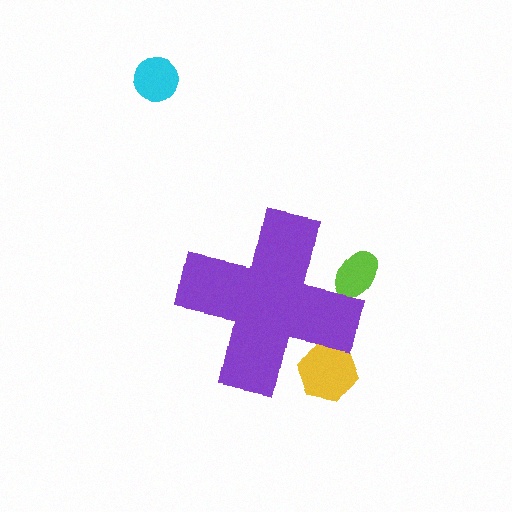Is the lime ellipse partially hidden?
Yes, the lime ellipse is partially hidden behind the purple cross.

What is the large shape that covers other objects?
A purple cross.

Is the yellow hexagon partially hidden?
Yes, the yellow hexagon is partially hidden behind the purple cross.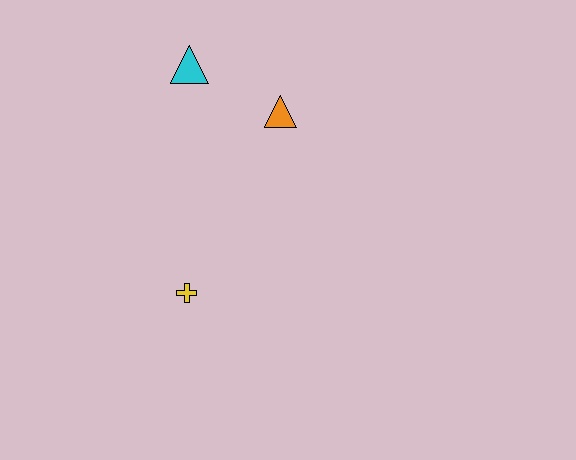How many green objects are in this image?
There are no green objects.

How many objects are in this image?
There are 3 objects.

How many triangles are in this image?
There are 2 triangles.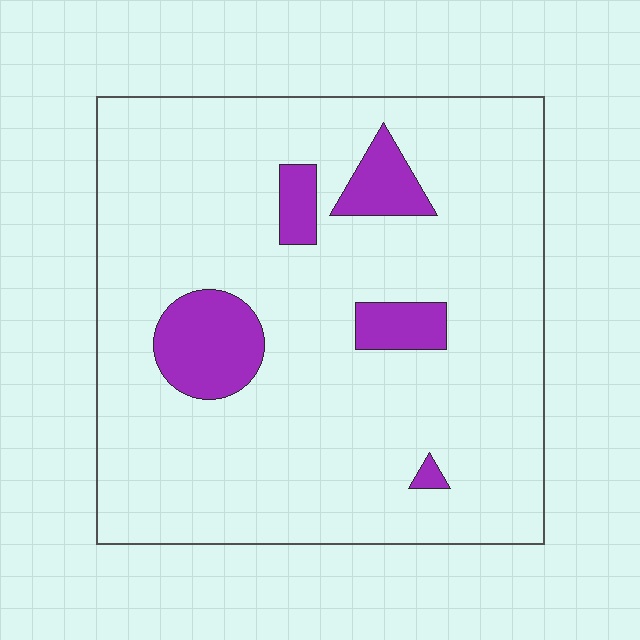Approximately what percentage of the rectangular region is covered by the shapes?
Approximately 10%.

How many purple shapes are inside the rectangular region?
5.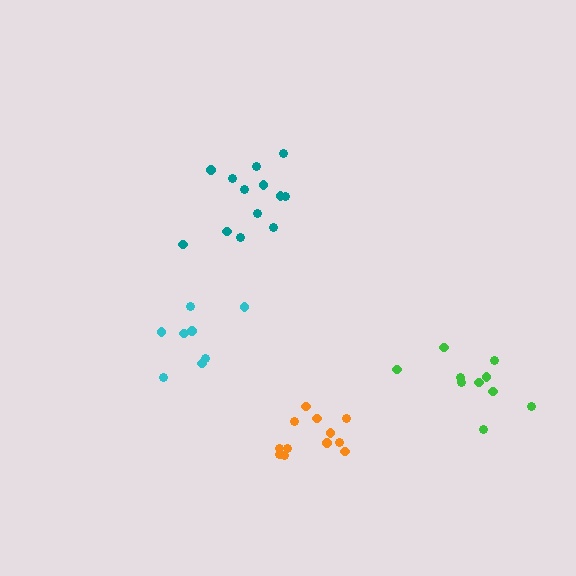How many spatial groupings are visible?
There are 4 spatial groupings.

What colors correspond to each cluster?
The clusters are colored: cyan, green, teal, orange.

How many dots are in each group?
Group 1: 8 dots, Group 2: 10 dots, Group 3: 13 dots, Group 4: 12 dots (43 total).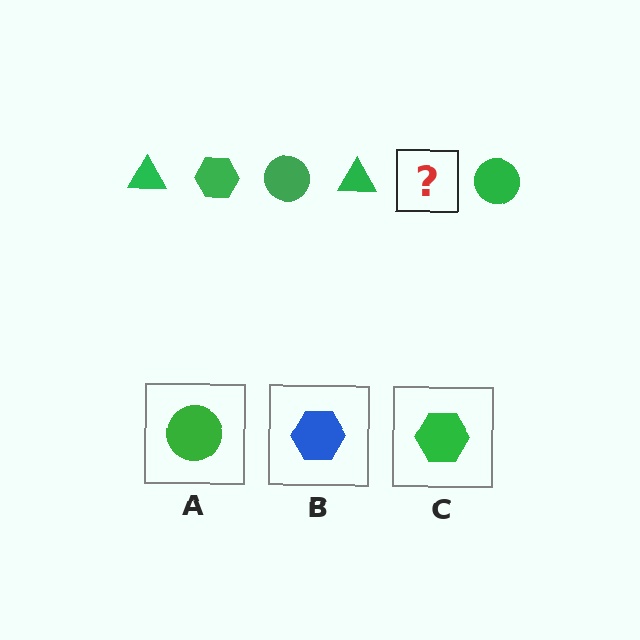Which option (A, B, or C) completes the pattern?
C.